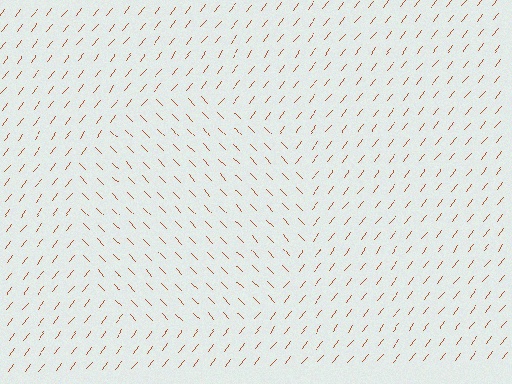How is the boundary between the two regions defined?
The boundary is defined purely by a change in line orientation (approximately 82 degrees difference). All lines are the same color and thickness.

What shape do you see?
I see a circle.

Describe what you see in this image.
The image is filled with small brown line segments. A circle region in the image has lines oriented differently from the surrounding lines, creating a visible texture boundary.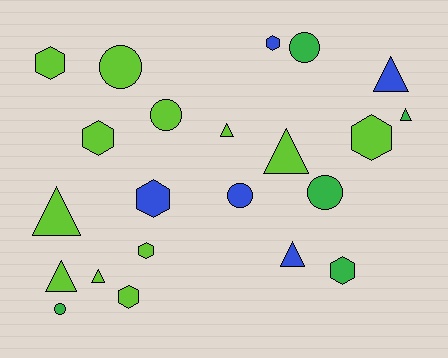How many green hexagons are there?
There is 1 green hexagon.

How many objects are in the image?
There are 22 objects.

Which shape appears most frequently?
Triangle, with 8 objects.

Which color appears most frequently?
Lime, with 12 objects.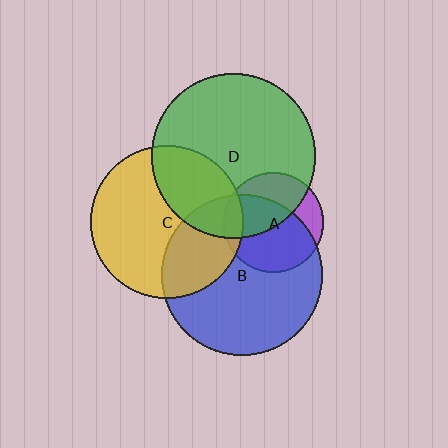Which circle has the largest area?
Circle D (green).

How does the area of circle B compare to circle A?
Approximately 2.6 times.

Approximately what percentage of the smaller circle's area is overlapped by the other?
Approximately 50%.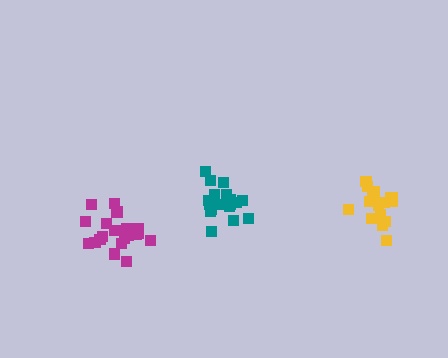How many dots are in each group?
Group 1: 19 dots, Group 2: 17 dots, Group 3: 21 dots (57 total).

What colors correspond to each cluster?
The clusters are colored: teal, yellow, magenta.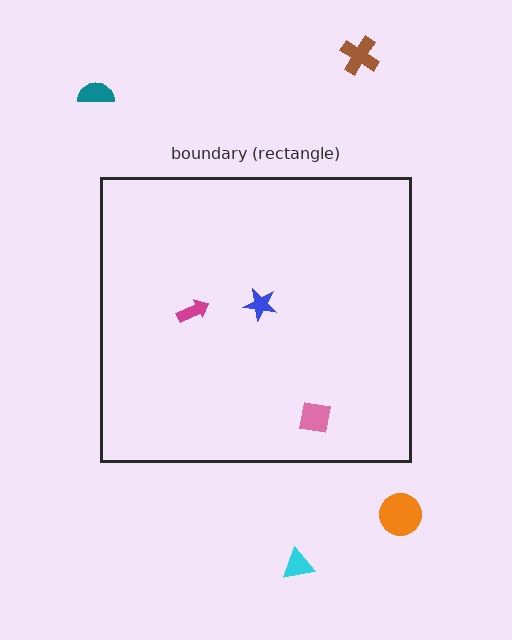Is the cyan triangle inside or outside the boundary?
Outside.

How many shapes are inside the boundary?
3 inside, 4 outside.